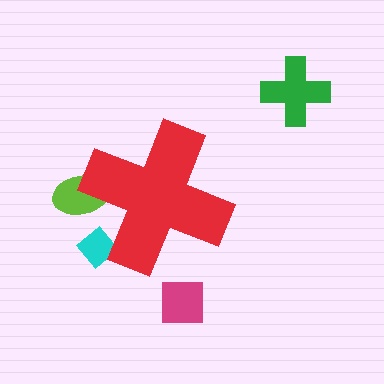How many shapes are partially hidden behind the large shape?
2 shapes are partially hidden.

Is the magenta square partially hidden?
No, the magenta square is fully visible.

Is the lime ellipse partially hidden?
Yes, the lime ellipse is partially hidden behind the red cross.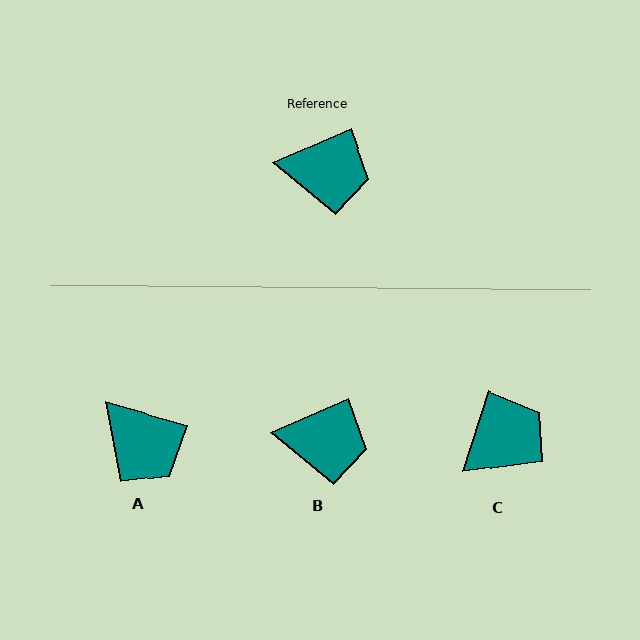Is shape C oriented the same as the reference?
No, it is off by about 47 degrees.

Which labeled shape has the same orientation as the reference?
B.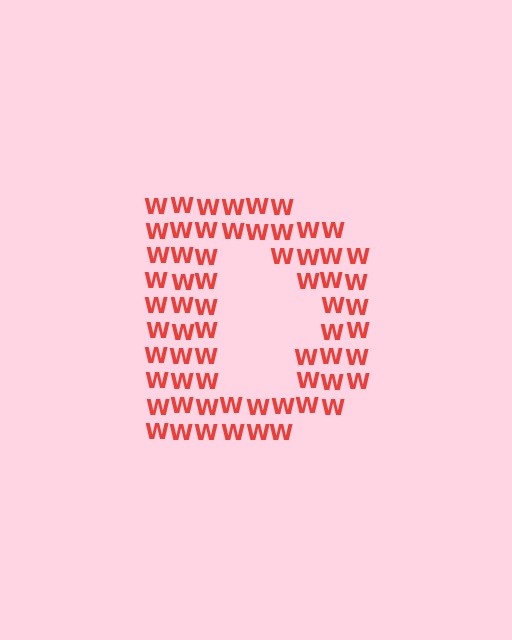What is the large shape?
The large shape is the letter D.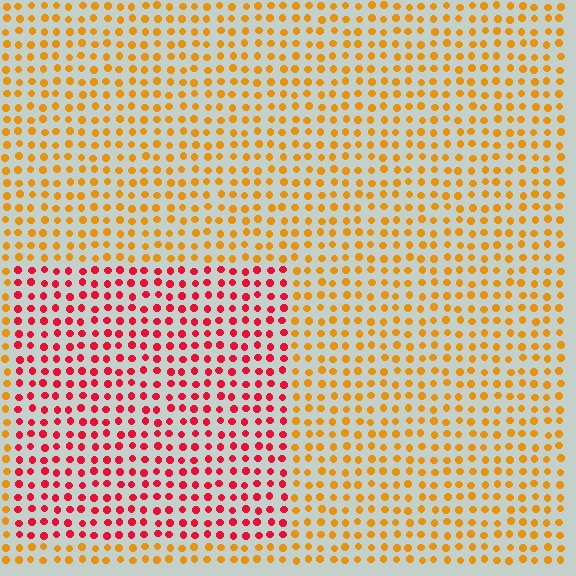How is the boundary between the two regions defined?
The boundary is defined purely by a slight shift in hue (about 47 degrees). Spacing, size, and orientation are identical on both sides.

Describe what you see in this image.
The image is filled with small orange elements in a uniform arrangement. A rectangle-shaped region is visible where the elements are tinted to a slightly different hue, forming a subtle color boundary.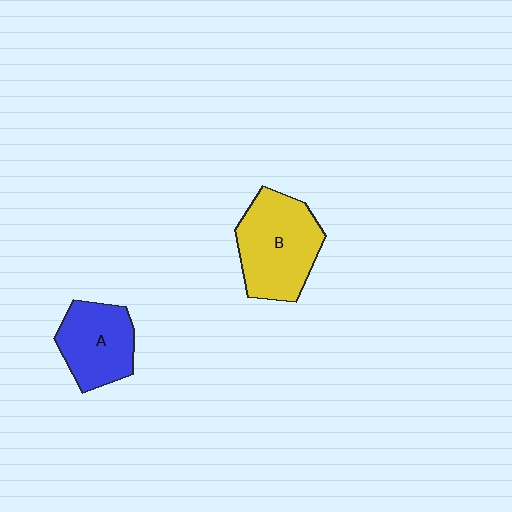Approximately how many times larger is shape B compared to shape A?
Approximately 1.3 times.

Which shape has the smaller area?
Shape A (blue).